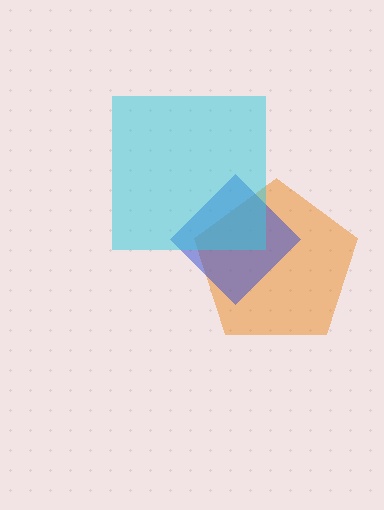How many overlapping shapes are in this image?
There are 3 overlapping shapes in the image.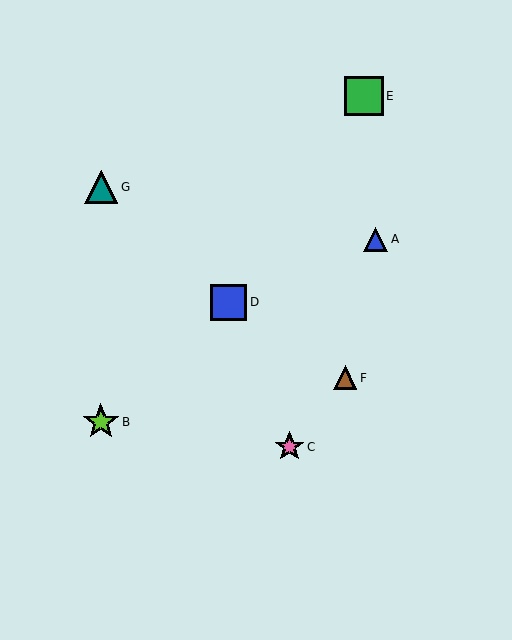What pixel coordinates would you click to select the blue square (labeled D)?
Click at (229, 302) to select the blue square D.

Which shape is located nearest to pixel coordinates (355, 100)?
The green square (labeled E) at (364, 96) is nearest to that location.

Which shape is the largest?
The green square (labeled E) is the largest.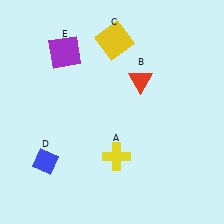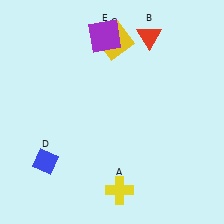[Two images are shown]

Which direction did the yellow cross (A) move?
The yellow cross (A) moved down.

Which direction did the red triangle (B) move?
The red triangle (B) moved up.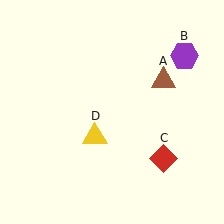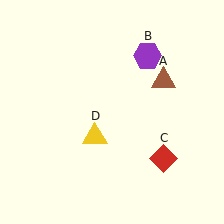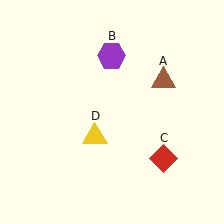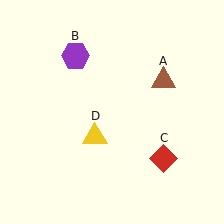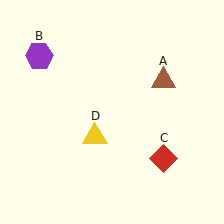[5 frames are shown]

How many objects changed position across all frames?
1 object changed position: purple hexagon (object B).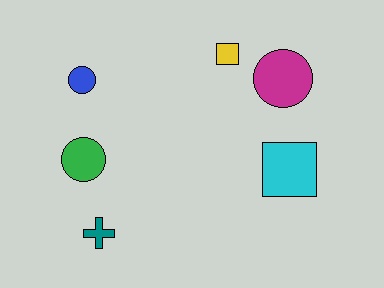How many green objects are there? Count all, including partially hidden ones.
There is 1 green object.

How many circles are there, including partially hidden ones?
There are 3 circles.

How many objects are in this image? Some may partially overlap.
There are 6 objects.